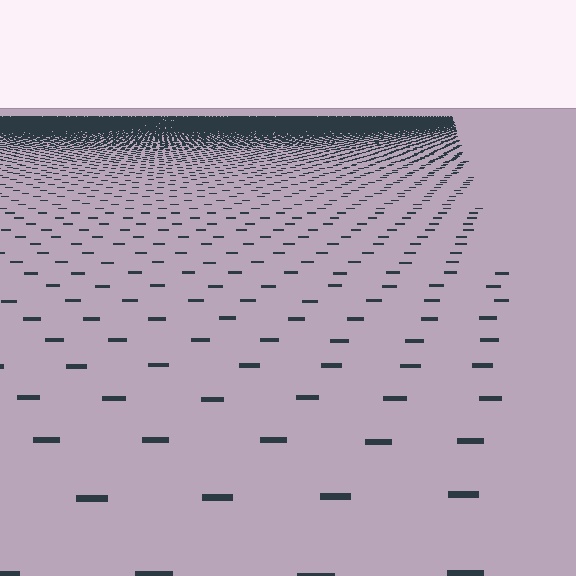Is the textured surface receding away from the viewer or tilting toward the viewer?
The surface is receding away from the viewer. Texture elements get smaller and denser toward the top.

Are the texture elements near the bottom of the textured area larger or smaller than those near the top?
Larger. Near the bottom, elements are closer to the viewer and appear at a bigger on-screen size.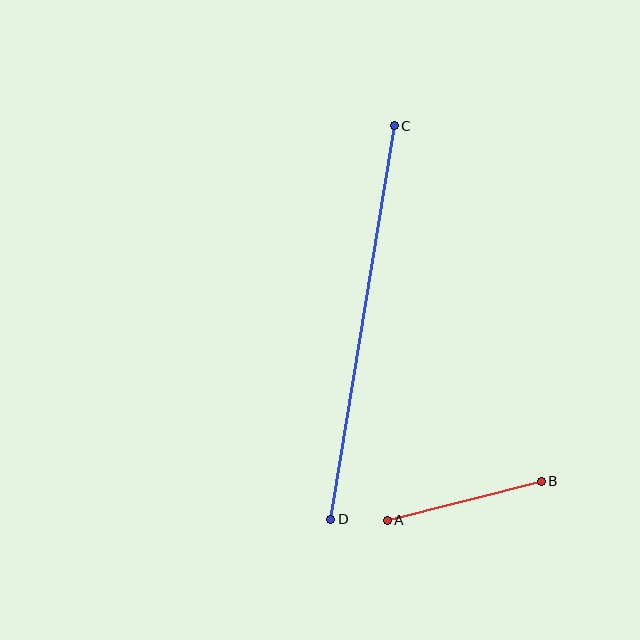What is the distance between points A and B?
The distance is approximately 159 pixels.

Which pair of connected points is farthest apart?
Points C and D are farthest apart.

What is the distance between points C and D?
The distance is approximately 399 pixels.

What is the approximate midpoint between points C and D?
The midpoint is at approximately (362, 323) pixels.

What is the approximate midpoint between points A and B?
The midpoint is at approximately (464, 501) pixels.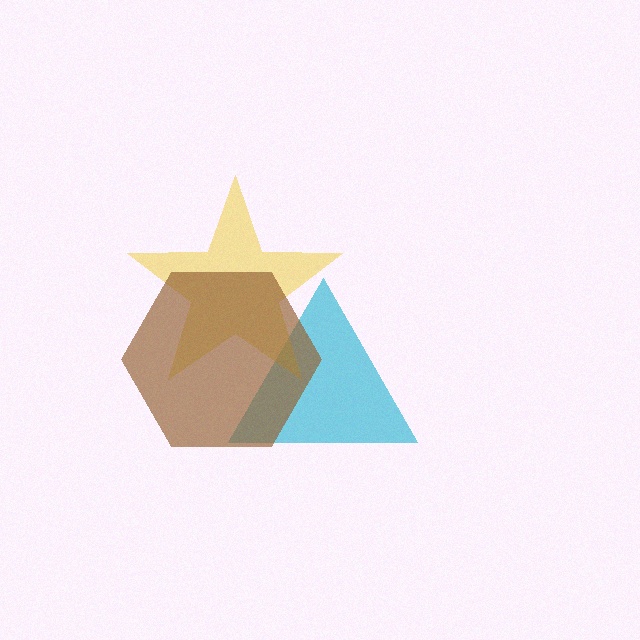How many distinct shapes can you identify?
There are 3 distinct shapes: a cyan triangle, a yellow star, a brown hexagon.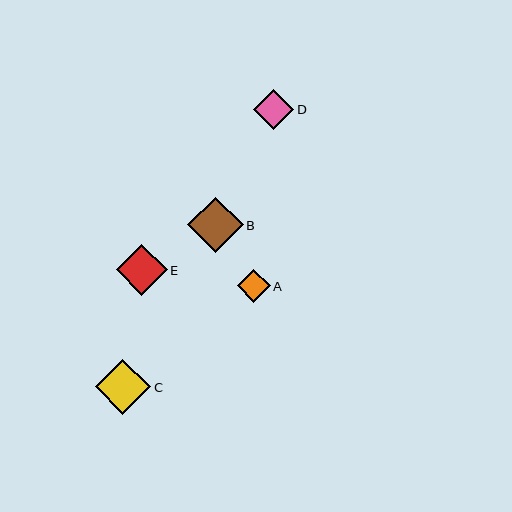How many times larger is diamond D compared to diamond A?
Diamond D is approximately 1.2 times the size of diamond A.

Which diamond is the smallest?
Diamond A is the smallest with a size of approximately 33 pixels.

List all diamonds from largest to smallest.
From largest to smallest: B, C, E, D, A.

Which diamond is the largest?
Diamond B is the largest with a size of approximately 56 pixels.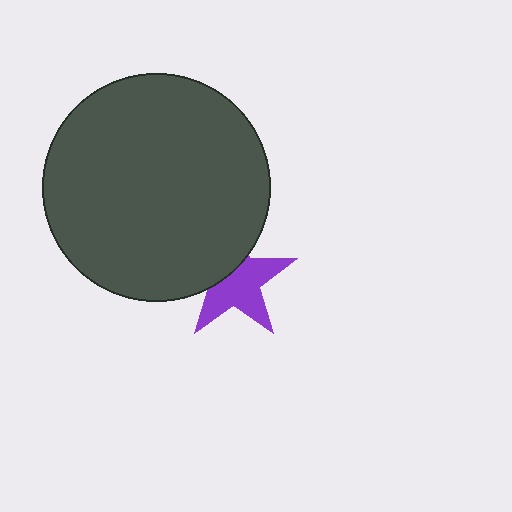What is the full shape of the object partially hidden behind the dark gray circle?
The partially hidden object is a purple star.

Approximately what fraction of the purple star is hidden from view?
Roughly 38% of the purple star is hidden behind the dark gray circle.